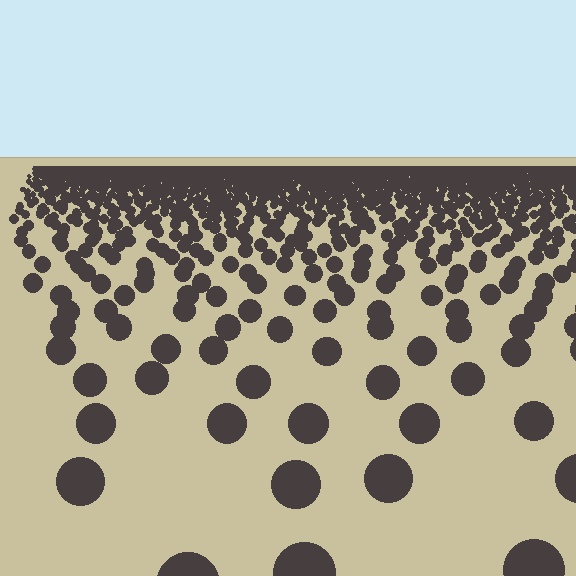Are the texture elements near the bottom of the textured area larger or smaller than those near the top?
Larger. Near the bottom, elements are closer to the viewer and appear at a bigger on-screen size.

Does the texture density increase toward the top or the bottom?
Density increases toward the top.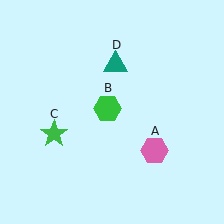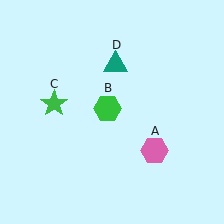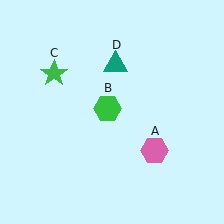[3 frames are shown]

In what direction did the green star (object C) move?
The green star (object C) moved up.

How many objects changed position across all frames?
1 object changed position: green star (object C).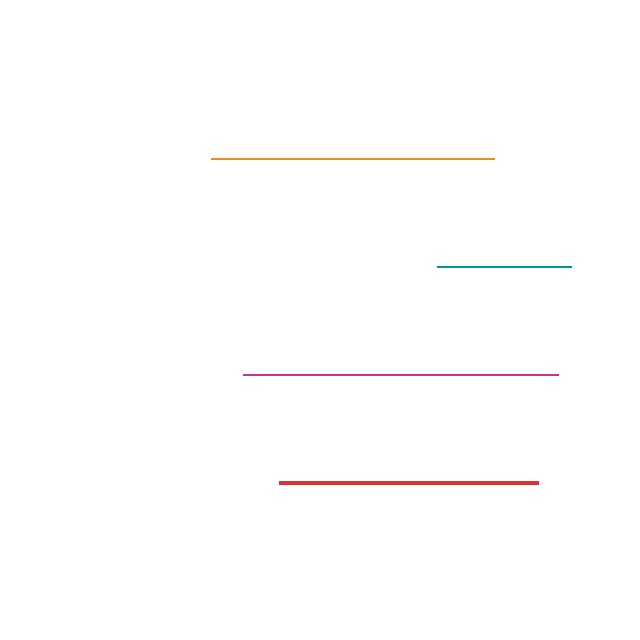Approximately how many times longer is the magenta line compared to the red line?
The magenta line is approximately 1.2 times the length of the red line.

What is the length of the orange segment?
The orange segment is approximately 283 pixels long.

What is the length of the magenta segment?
The magenta segment is approximately 315 pixels long.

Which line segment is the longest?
The magenta line is the longest at approximately 315 pixels.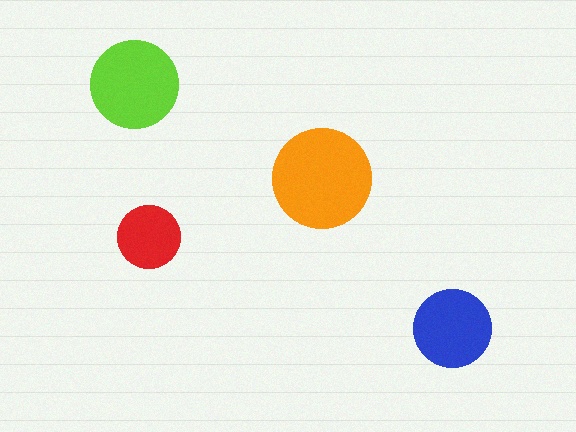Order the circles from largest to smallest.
the orange one, the lime one, the blue one, the red one.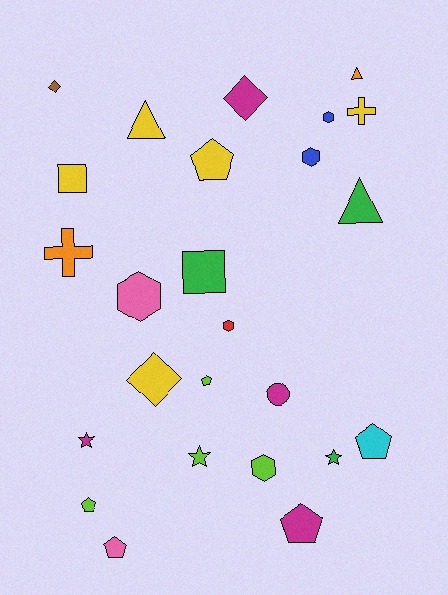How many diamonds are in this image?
There are 3 diamonds.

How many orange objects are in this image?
There are 2 orange objects.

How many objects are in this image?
There are 25 objects.